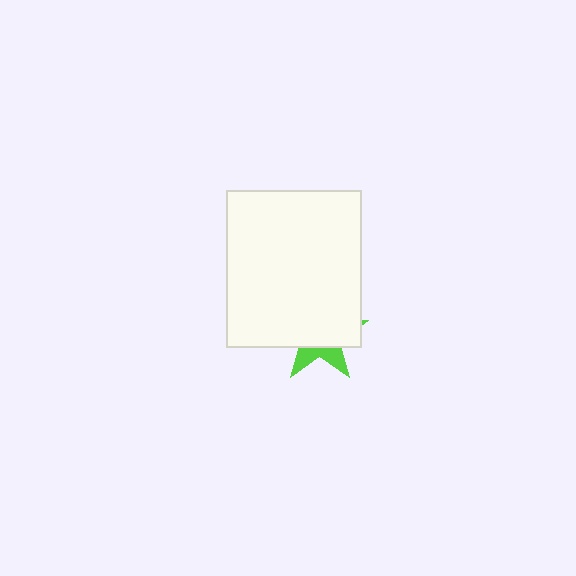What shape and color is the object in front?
The object in front is a white rectangle.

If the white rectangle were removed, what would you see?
You would see the complete lime star.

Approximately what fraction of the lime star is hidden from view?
Roughly 70% of the lime star is hidden behind the white rectangle.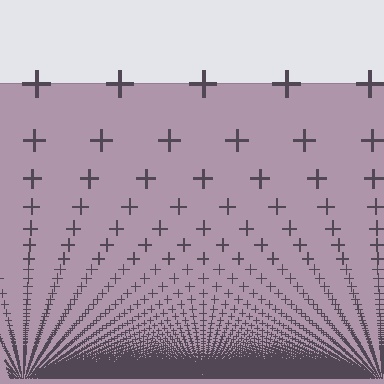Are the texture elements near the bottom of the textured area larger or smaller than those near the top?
Smaller. The gradient is inverted — elements near the bottom are smaller and denser.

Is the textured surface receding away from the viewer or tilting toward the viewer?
The surface appears to tilt toward the viewer. Texture elements get larger and sparser toward the top.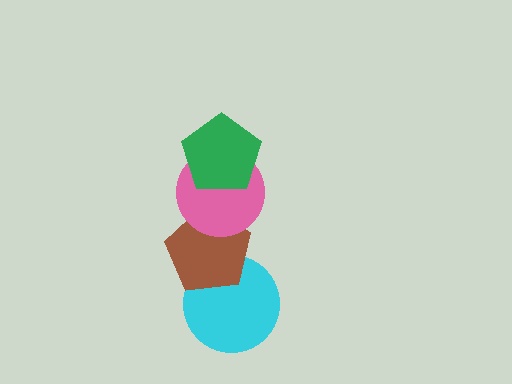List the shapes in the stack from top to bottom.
From top to bottom: the green pentagon, the pink circle, the brown pentagon, the cyan circle.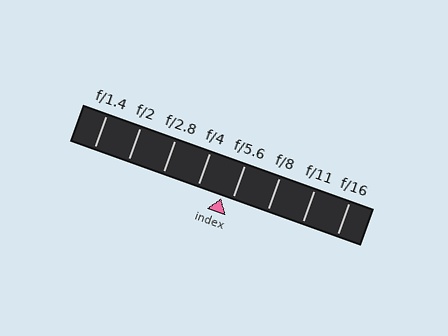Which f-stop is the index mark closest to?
The index mark is closest to f/5.6.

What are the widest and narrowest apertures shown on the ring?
The widest aperture shown is f/1.4 and the narrowest is f/16.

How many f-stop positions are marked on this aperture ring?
There are 8 f-stop positions marked.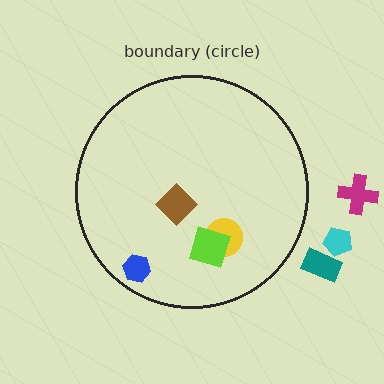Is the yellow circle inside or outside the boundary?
Inside.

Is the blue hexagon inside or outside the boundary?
Inside.